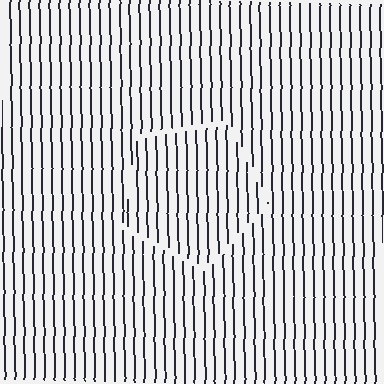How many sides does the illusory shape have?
5 sides — the line-ends trace a pentagon.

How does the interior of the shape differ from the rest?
The interior of the shape contains the same grating, shifted by half a period — the contour is defined by the phase discontinuity where line-ends from the inner and outer gratings abut.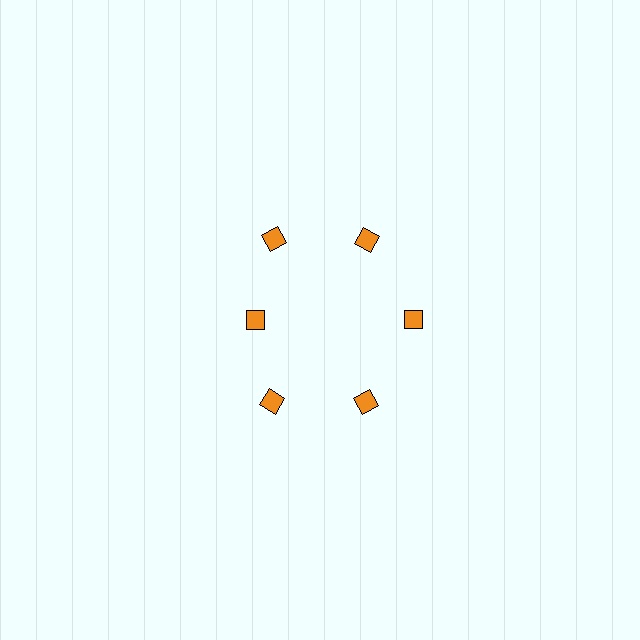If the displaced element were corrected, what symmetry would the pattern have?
It would have 6-fold rotational symmetry — the pattern would map onto itself every 60 degrees.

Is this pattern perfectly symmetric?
No. The 6 orange diamonds are arranged in a ring, but one element near the 9 o'clock position is pulled inward toward the center, breaking the 6-fold rotational symmetry.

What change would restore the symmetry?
The symmetry would be restored by moving it outward, back onto the ring so that all 6 diamonds sit at equal angles and equal distance from the center.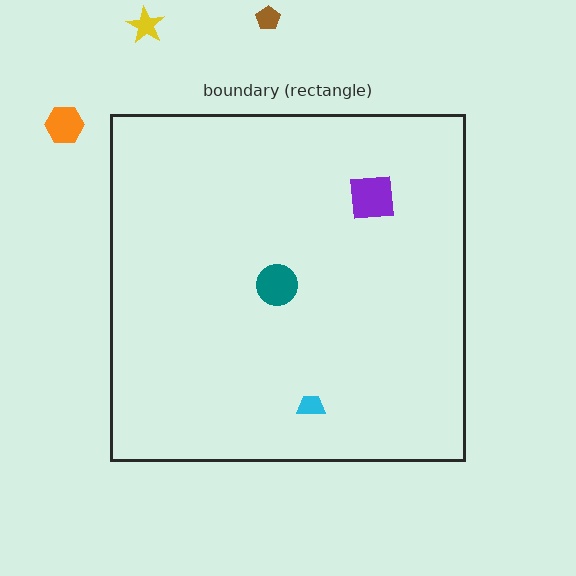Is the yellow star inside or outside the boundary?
Outside.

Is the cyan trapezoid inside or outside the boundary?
Inside.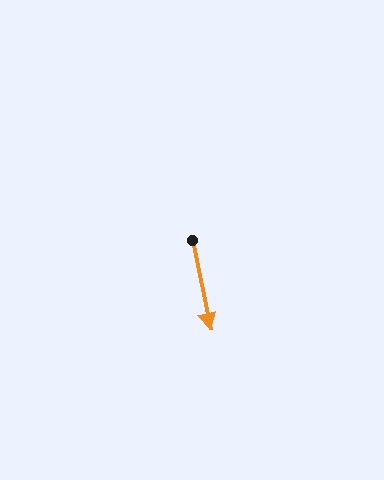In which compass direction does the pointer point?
South.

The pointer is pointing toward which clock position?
Roughly 6 o'clock.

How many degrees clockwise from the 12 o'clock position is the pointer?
Approximately 169 degrees.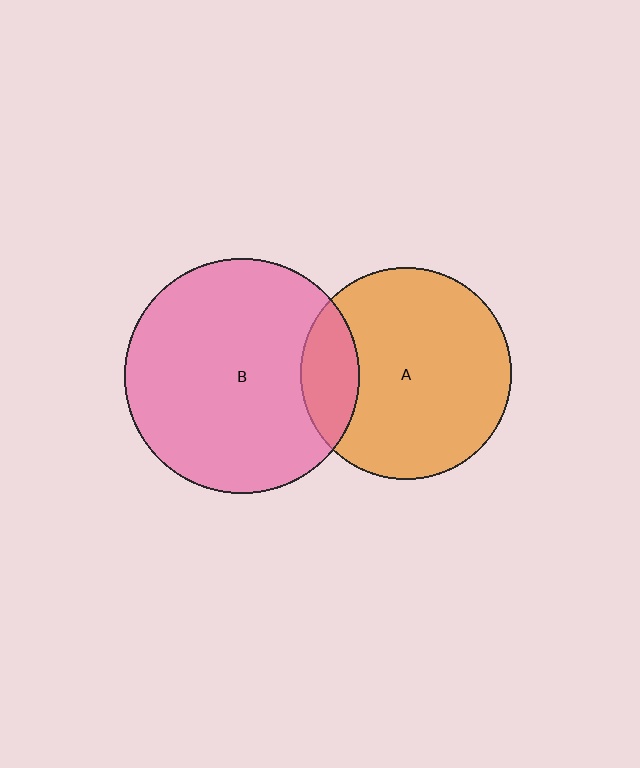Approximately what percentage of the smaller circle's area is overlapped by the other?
Approximately 15%.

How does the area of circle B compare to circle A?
Approximately 1.2 times.